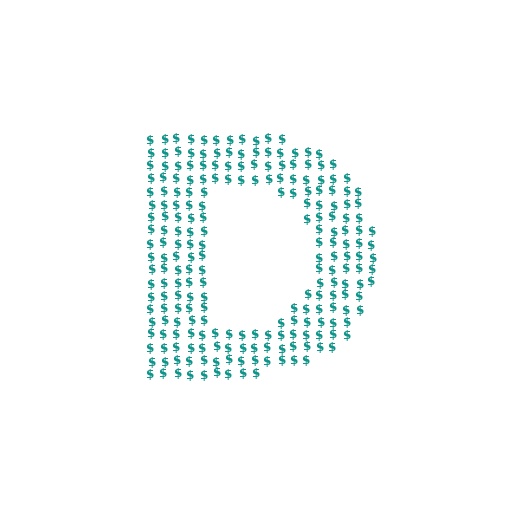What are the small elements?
The small elements are dollar signs.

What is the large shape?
The large shape is the letter D.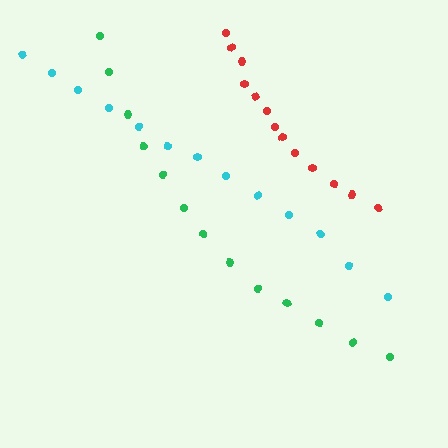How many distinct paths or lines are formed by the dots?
There are 3 distinct paths.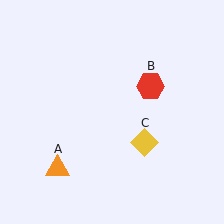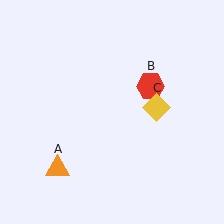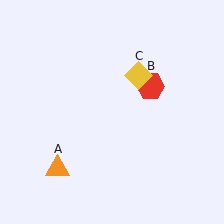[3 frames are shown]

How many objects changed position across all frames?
1 object changed position: yellow diamond (object C).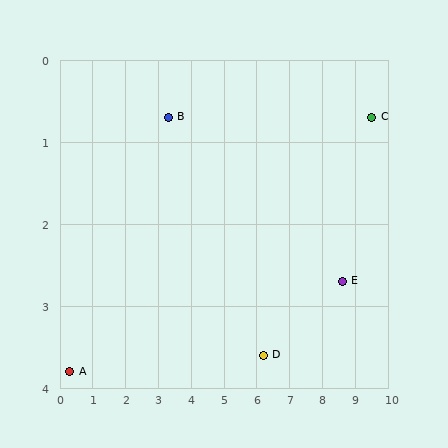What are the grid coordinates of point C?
Point C is at approximately (9.5, 0.7).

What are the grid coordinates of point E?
Point E is at approximately (8.6, 2.7).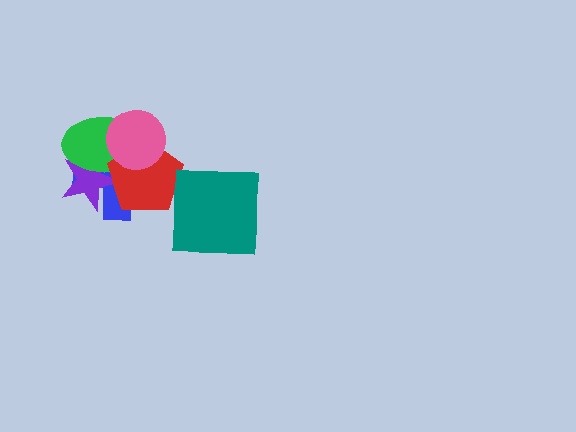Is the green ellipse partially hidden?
Yes, it is partially covered by another shape.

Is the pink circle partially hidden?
No, no other shape covers it.